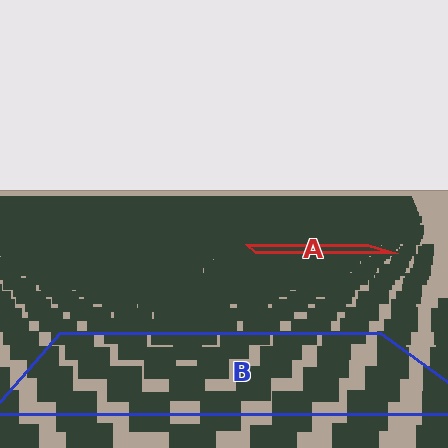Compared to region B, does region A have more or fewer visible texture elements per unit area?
Region A has more texture elements per unit area — they are packed more densely because it is farther away.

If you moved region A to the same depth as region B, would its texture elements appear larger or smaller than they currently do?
They would appear larger. At a closer depth, the same texture elements are projected at a bigger on-screen size.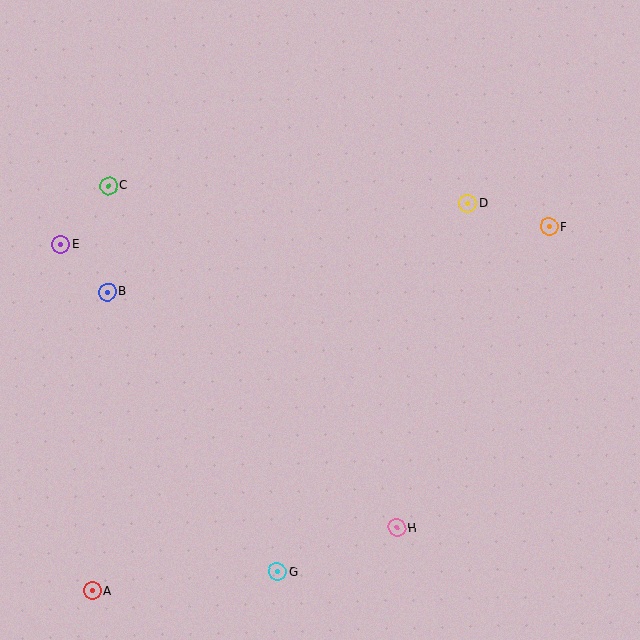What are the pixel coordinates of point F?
Point F is at (549, 227).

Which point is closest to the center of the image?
Point D at (468, 203) is closest to the center.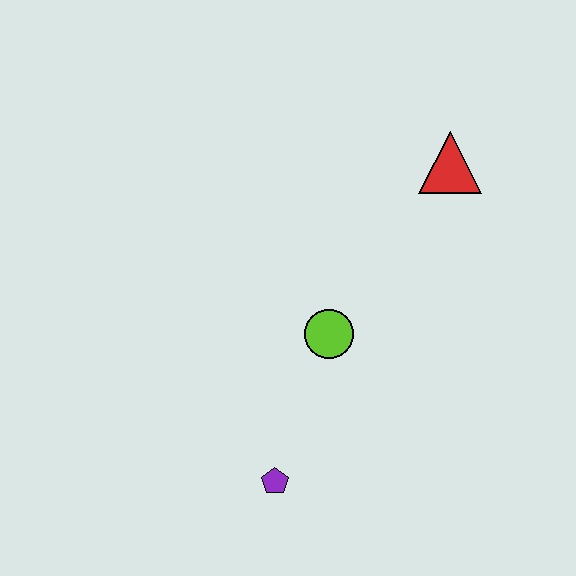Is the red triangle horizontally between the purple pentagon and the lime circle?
No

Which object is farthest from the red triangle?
The purple pentagon is farthest from the red triangle.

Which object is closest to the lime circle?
The purple pentagon is closest to the lime circle.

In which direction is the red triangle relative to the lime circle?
The red triangle is above the lime circle.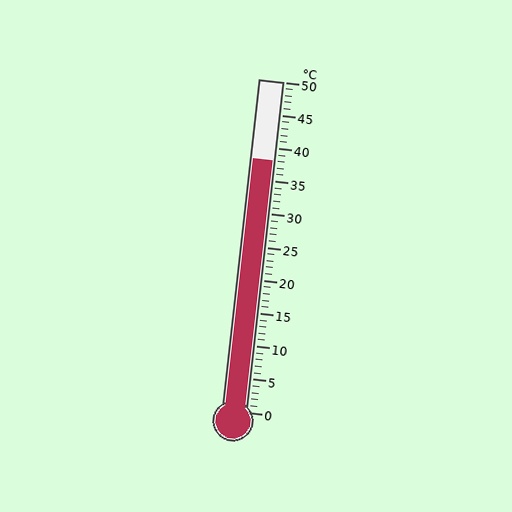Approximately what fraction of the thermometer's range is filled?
The thermometer is filled to approximately 75% of its range.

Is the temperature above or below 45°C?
The temperature is below 45°C.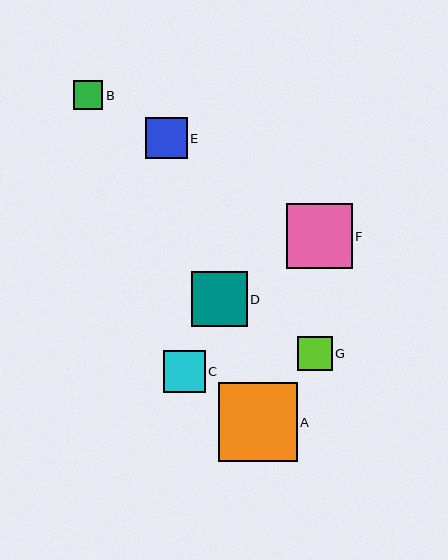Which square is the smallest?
Square B is the smallest with a size of approximately 29 pixels.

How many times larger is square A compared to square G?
Square A is approximately 2.3 times the size of square G.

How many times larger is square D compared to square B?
Square D is approximately 1.9 times the size of square B.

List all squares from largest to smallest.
From largest to smallest: A, F, D, C, E, G, B.